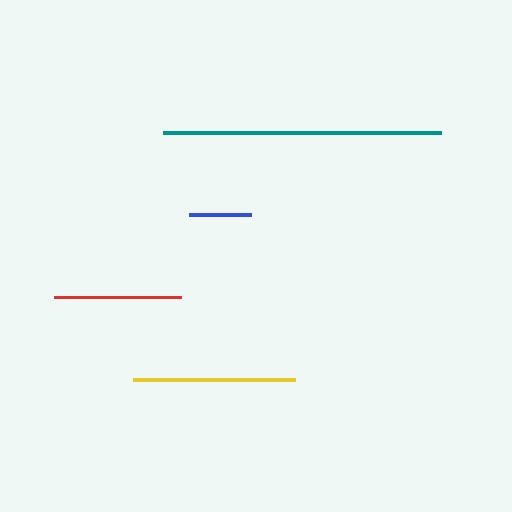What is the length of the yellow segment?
The yellow segment is approximately 162 pixels long.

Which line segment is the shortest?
The blue line is the shortest at approximately 61 pixels.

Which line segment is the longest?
The teal line is the longest at approximately 278 pixels.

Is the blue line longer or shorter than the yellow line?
The yellow line is longer than the blue line.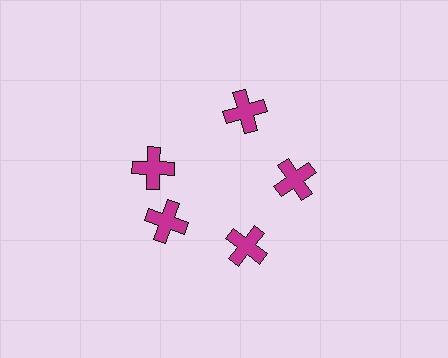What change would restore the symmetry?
The symmetry would be restored by rotating it back into even spacing with its neighbors so that all 5 crosses sit at equal angles and equal distance from the center.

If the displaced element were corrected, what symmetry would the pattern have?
It would have 5-fold rotational symmetry — the pattern would map onto itself every 72 degrees.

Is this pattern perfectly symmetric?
No. The 5 magenta crosses are arranged in a ring, but one element near the 10 o'clock position is rotated out of alignment along the ring, breaking the 5-fold rotational symmetry.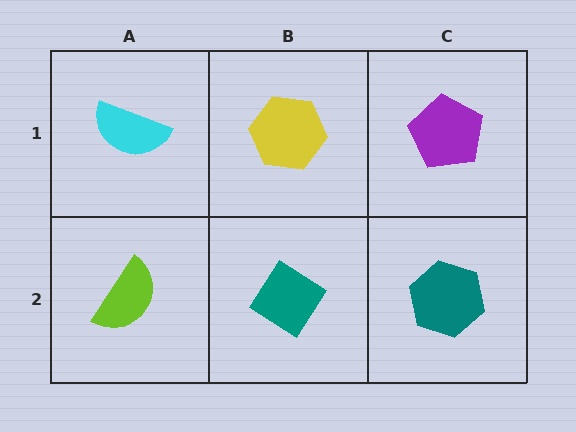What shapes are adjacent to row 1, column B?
A teal diamond (row 2, column B), a cyan semicircle (row 1, column A), a purple pentagon (row 1, column C).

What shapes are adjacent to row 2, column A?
A cyan semicircle (row 1, column A), a teal diamond (row 2, column B).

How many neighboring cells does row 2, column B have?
3.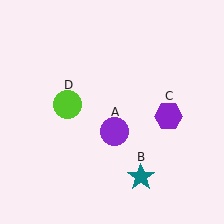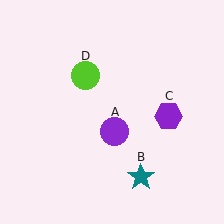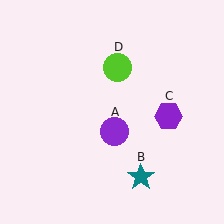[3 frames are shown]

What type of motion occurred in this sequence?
The lime circle (object D) rotated clockwise around the center of the scene.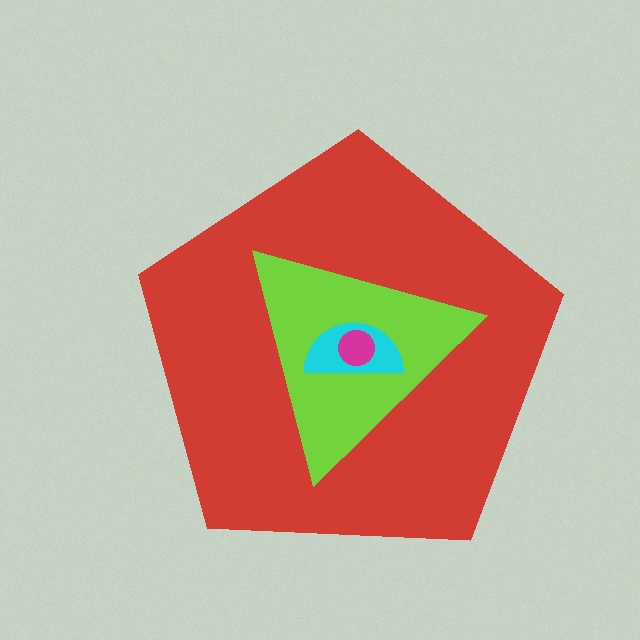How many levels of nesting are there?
4.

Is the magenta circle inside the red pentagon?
Yes.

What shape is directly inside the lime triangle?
The cyan semicircle.